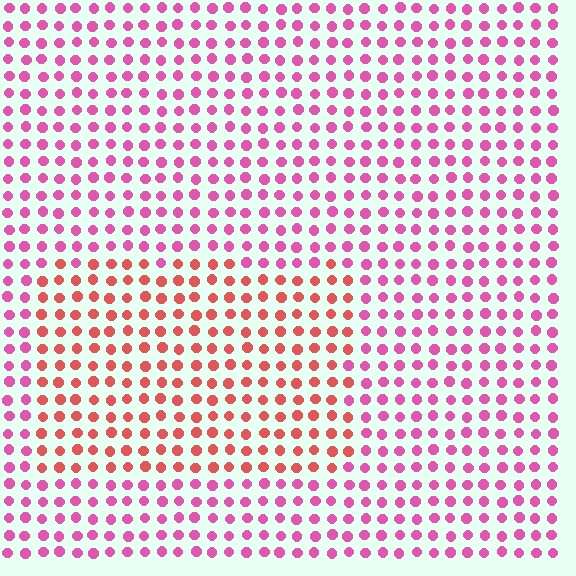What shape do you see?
I see a rectangle.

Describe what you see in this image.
The image is filled with small pink elements in a uniform arrangement. A rectangle-shaped region is visible where the elements are tinted to a slightly different hue, forming a subtle color boundary.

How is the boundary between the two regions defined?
The boundary is defined purely by a slight shift in hue (about 38 degrees). Spacing, size, and orientation are identical on both sides.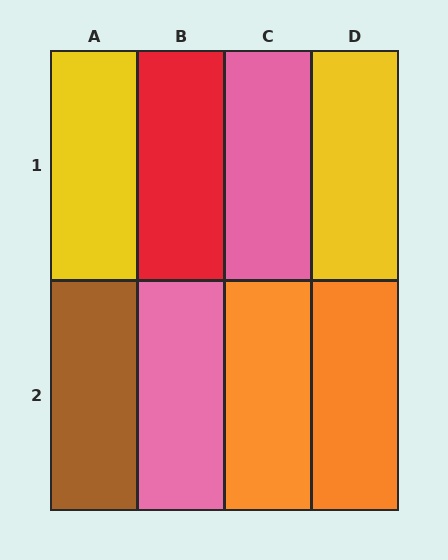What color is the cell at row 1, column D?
Yellow.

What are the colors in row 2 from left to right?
Brown, pink, orange, orange.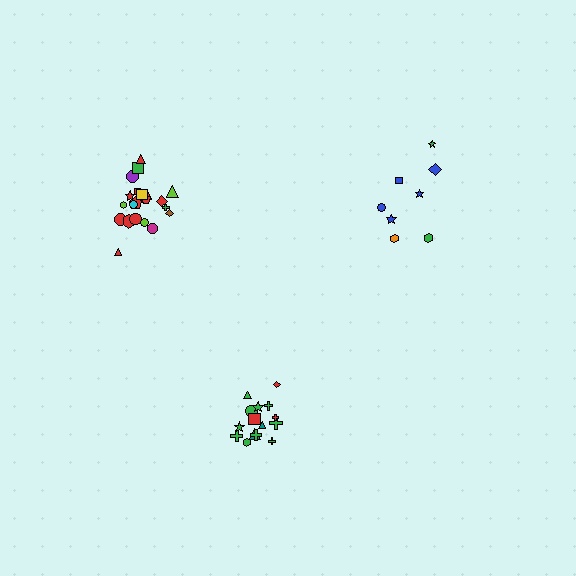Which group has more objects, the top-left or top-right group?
The top-left group.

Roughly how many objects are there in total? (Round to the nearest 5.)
Roughly 45 objects in total.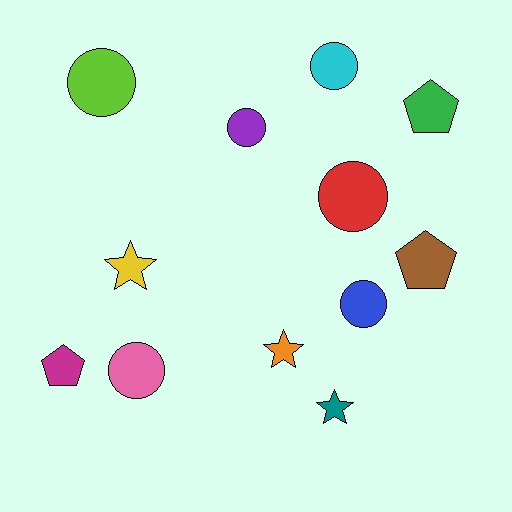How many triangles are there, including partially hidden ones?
There are no triangles.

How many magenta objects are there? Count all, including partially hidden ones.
There is 1 magenta object.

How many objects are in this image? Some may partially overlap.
There are 12 objects.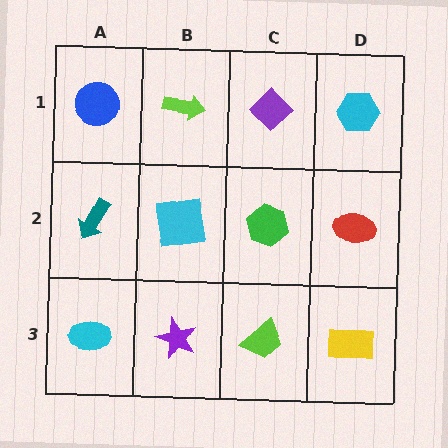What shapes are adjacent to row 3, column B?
A cyan square (row 2, column B), a cyan ellipse (row 3, column A), a lime trapezoid (row 3, column C).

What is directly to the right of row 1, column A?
A lime arrow.